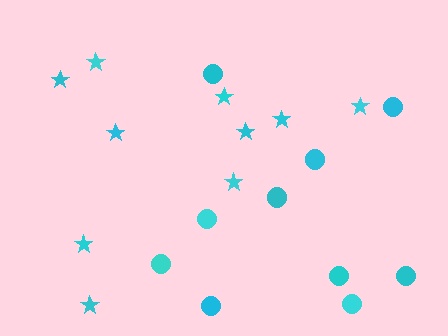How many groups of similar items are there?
There are 2 groups: one group of circles (10) and one group of stars (10).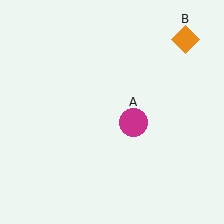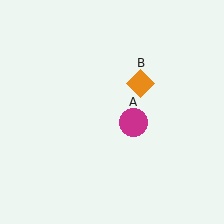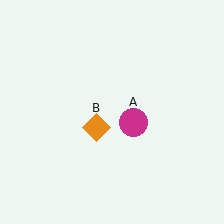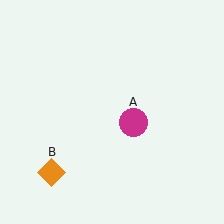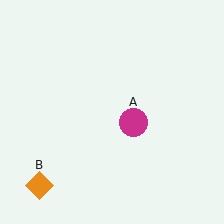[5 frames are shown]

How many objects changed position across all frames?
1 object changed position: orange diamond (object B).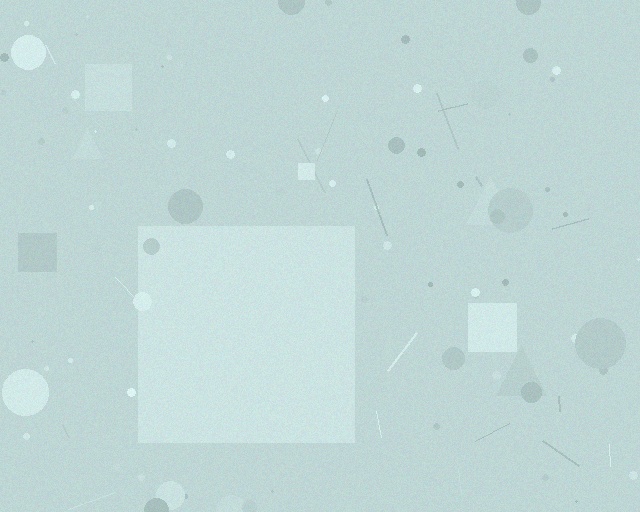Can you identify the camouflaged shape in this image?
The camouflaged shape is a square.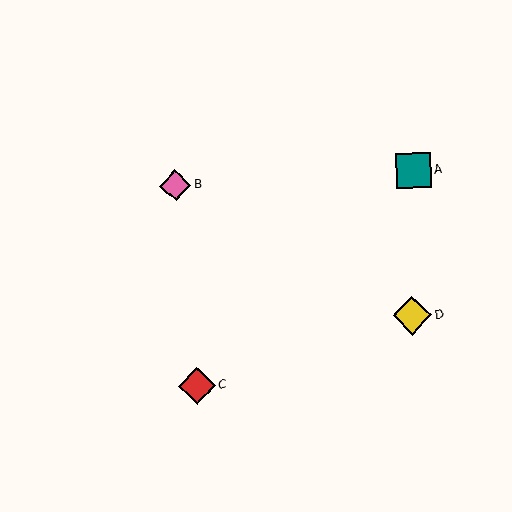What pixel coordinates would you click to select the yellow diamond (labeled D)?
Click at (412, 315) to select the yellow diamond D.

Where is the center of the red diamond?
The center of the red diamond is at (197, 386).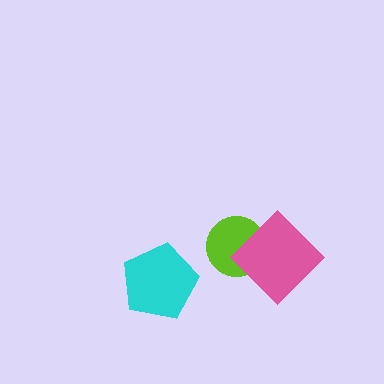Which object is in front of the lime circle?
The pink diamond is in front of the lime circle.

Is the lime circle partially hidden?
Yes, it is partially covered by another shape.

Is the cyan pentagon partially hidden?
No, no other shape covers it.